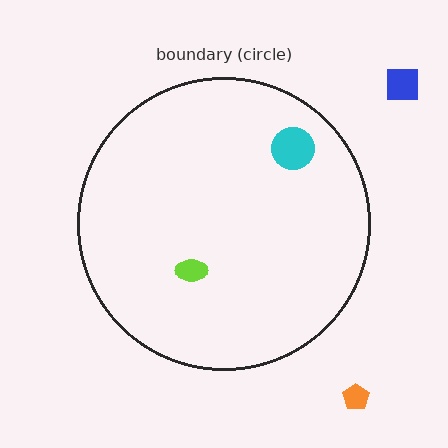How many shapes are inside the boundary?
2 inside, 2 outside.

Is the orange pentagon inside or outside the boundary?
Outside.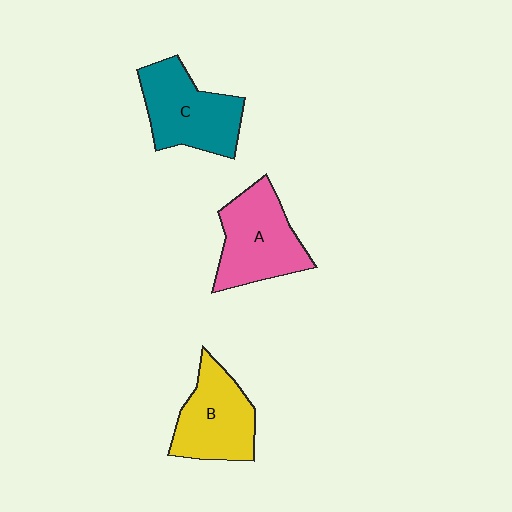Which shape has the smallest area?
Shape B (yellow).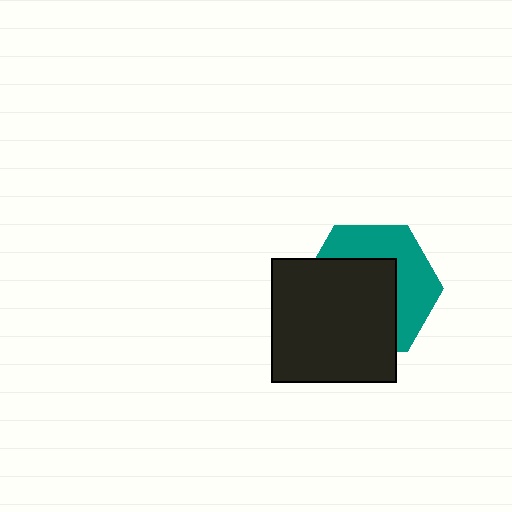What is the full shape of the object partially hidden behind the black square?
The partially hidden object is a teal hexagon.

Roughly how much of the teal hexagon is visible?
A small part of it is visible (roughly 43%).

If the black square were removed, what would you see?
You would see the complete teal hexagon.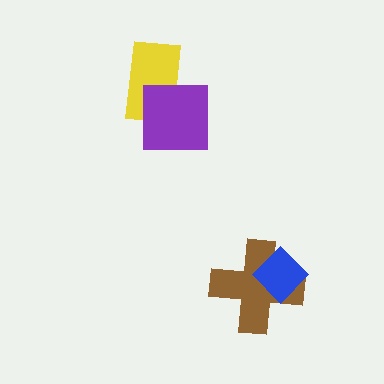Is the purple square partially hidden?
No, no other shape covers it.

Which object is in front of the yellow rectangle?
The purple square is in front of the yellow rectangle.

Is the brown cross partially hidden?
Yes, it is partially covered by another shape.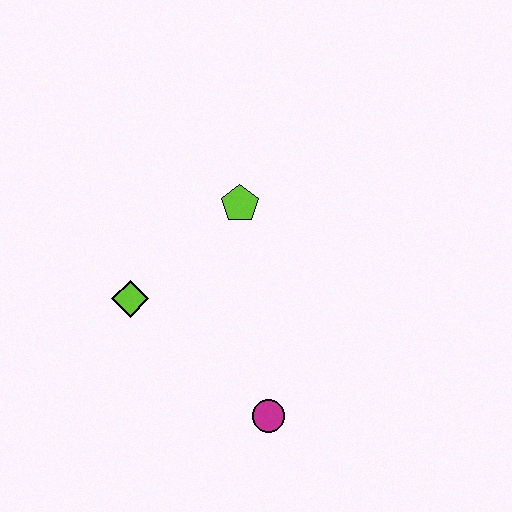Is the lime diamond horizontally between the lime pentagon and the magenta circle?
No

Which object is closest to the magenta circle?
The lime diamond is closest to the magenta circle.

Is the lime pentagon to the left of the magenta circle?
Yes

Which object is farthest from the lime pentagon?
The magenta circle is farthest from the lime pentagon.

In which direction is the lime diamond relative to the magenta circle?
The lime diamond is to the left of the magenta circle.